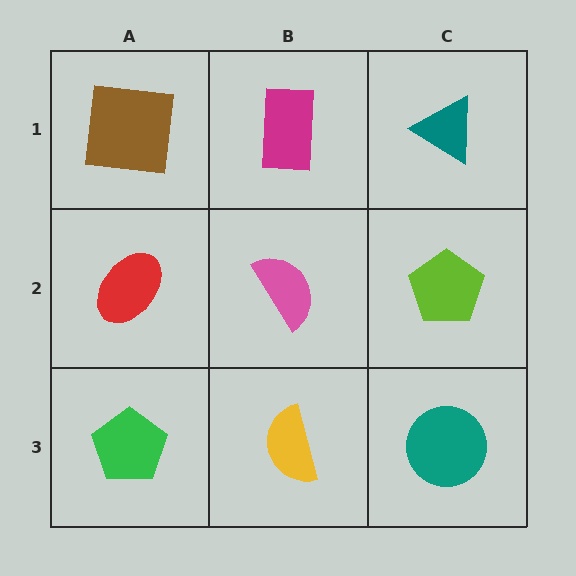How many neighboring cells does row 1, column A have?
2.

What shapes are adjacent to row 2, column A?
A brown square (row 1, column A), a green pentagon (row 3, column A), a pink semicircle (row 2, column B).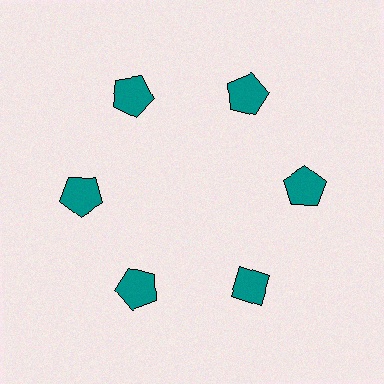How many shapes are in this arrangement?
There are 6 shapes arranged in a ring pattern.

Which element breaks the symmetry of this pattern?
The teal diamond at roughly the 5 o'clock position breaks the symmetry. All other shapes are teal pentagons.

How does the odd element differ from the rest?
It has a different shape: diamond instead of pentagon.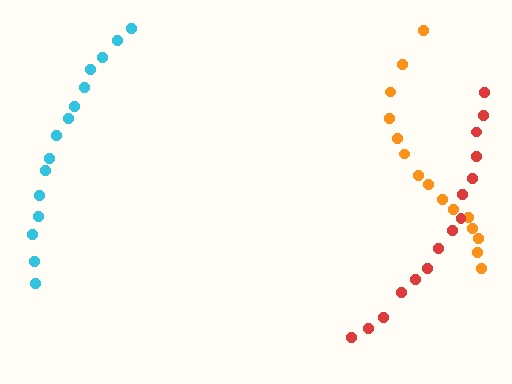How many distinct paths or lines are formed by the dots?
There are 3 distinct paths.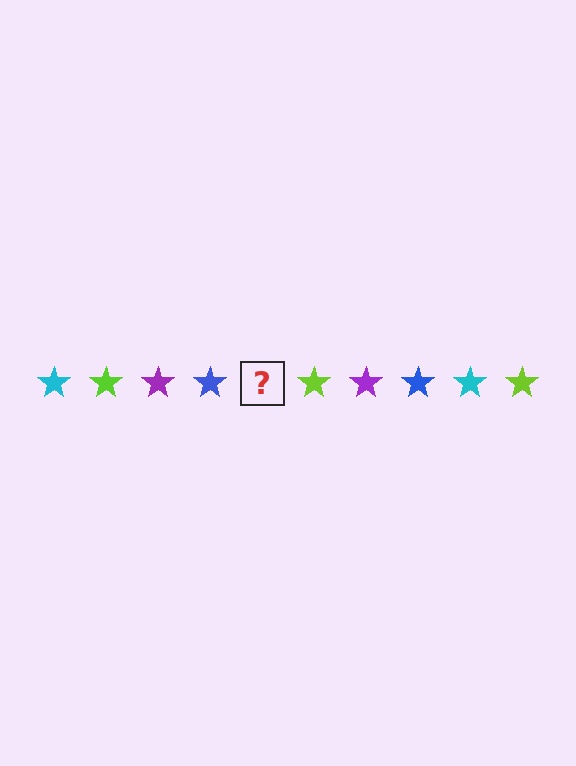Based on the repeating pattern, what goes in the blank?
The blank should be a cyan star.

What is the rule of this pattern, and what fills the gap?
The rule is that the pattern cycles through cyan, lime, purple, blue stars. The gap should be filled with a cyan star.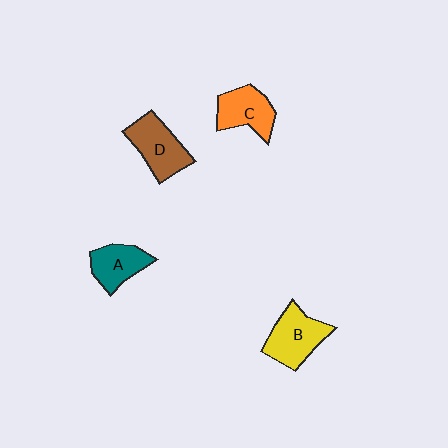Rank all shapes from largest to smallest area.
From largest to smallest: B (yellow), D (brown), C (orange), A (teal).